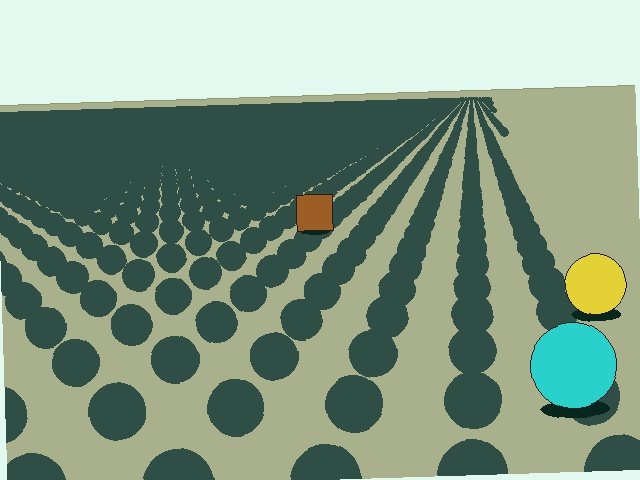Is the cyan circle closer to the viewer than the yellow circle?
Yes. The cyan circle is closer — you can tell from the texture gradient: the ground texture is coarser near it.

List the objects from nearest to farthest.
From nearest to farthest: the cyan circle, the yellow circle, the brown square.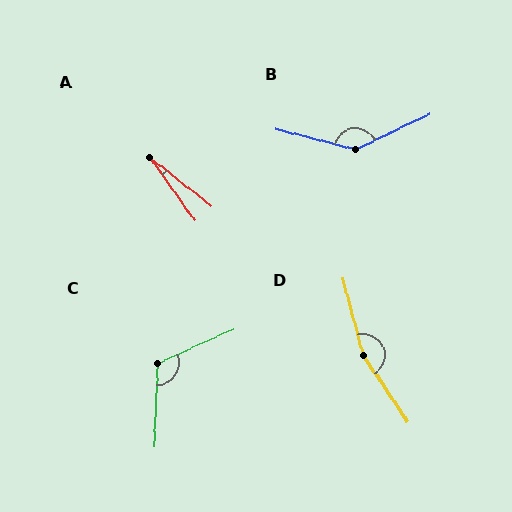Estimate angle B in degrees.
Approximately 140 degrees.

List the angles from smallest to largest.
A (16°), C (117°), B (140°), D (161°).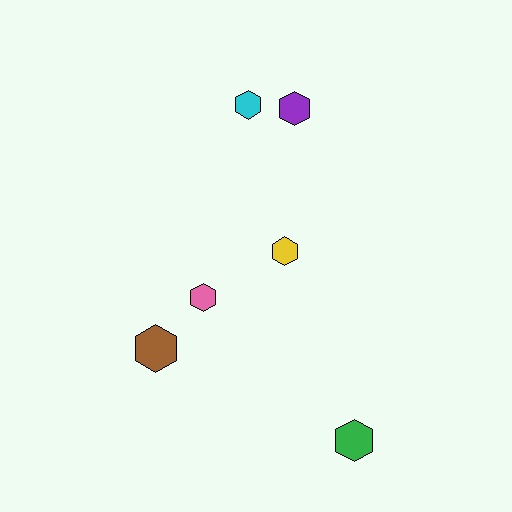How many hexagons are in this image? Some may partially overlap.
There are 6 hexagons.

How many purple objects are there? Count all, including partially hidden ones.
There is 1 purple object.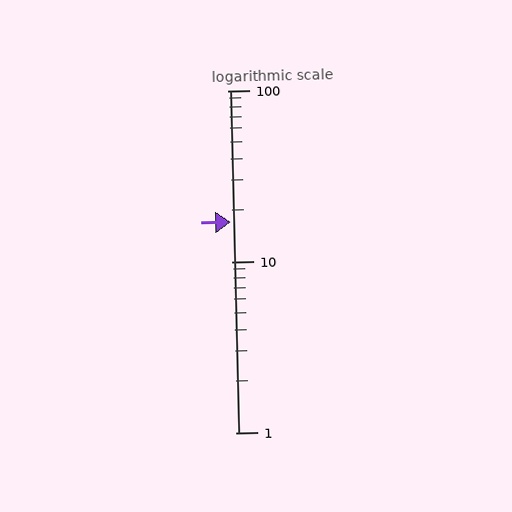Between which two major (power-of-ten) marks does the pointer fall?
The pointer is between 10 and 100.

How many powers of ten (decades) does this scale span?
The scale spans 2 decades, from 1 to 100.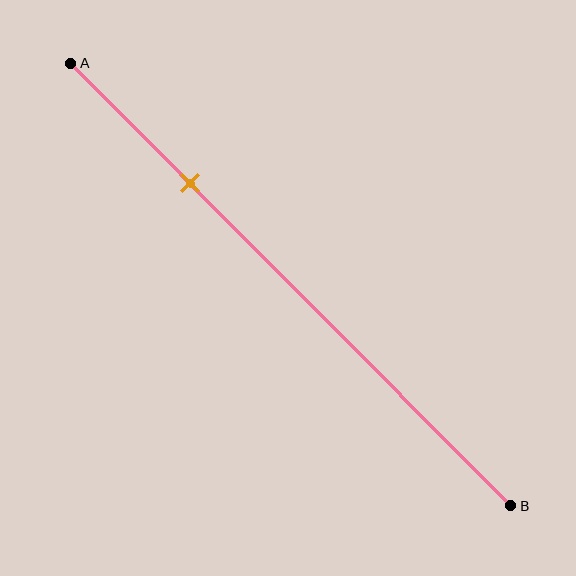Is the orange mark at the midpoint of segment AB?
No, the mark is at about 25% from A, not at the 50% midpoint.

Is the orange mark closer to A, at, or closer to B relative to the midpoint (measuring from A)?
The orange mark is closer to point A than the midpoint of segment AB.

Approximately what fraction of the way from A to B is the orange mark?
The orange mark is approximately 25% of the way from A to B.